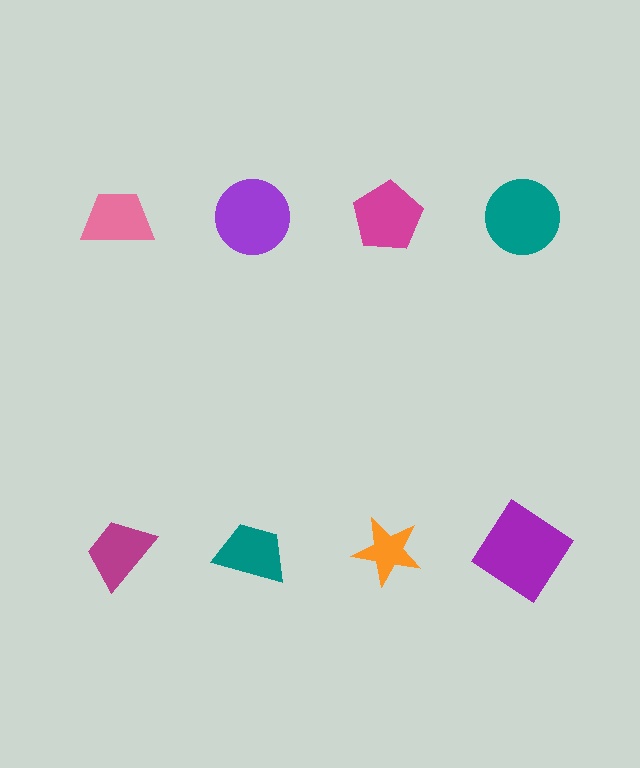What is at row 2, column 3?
An orange star.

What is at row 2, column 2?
A teal trapezoid.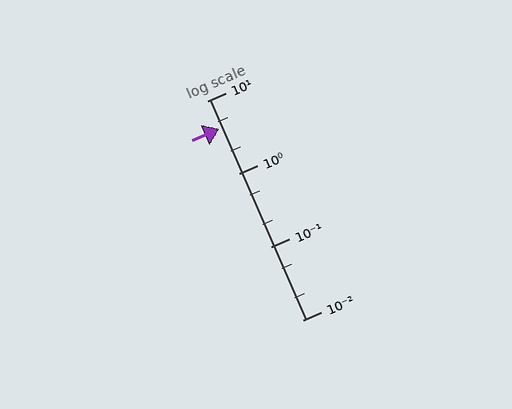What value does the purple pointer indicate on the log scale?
The pointer indicates approximately 4.1.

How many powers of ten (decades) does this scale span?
The scale spans 3 decades, from 0.01 to 10.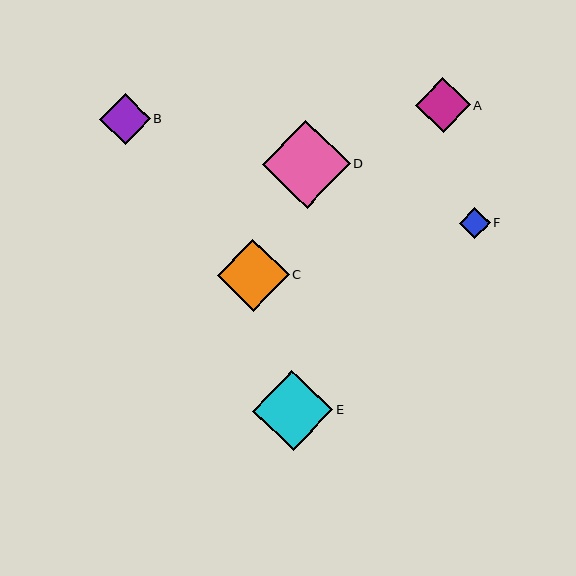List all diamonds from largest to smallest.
From largest to smallest: D, E, C, A, B, F.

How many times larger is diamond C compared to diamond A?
Diamond C is approximately 1.3 times the size of diamond A.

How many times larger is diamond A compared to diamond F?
Diamond A is approximately 1.8 times the size of diamond F.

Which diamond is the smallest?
Diamond F is the smallest with a size of approximately 31 pixels.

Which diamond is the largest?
Diamond D is the largest with a size of approximately 88 pixels.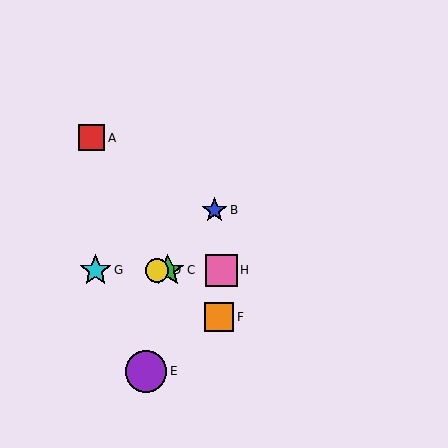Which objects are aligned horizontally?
Objects C, D, G, H are aligned horizontally.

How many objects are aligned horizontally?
4 objects (C, D, G, H) are aligned horizontally.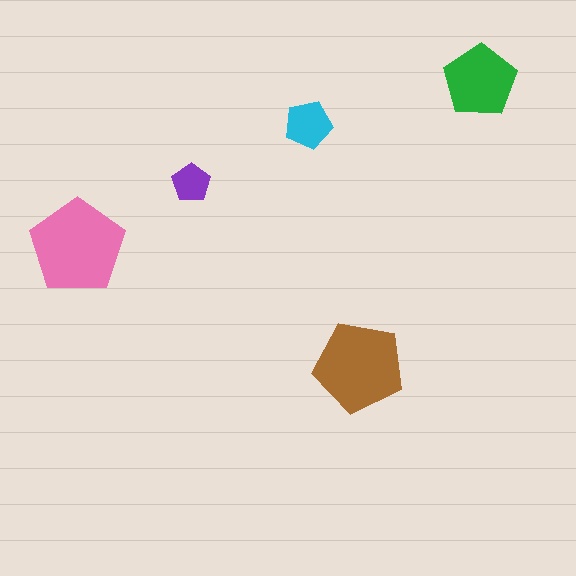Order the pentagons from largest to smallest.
the pink one, the brown one, the green one, the cyan one, the purple one.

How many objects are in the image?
There are 5 objects in the image.